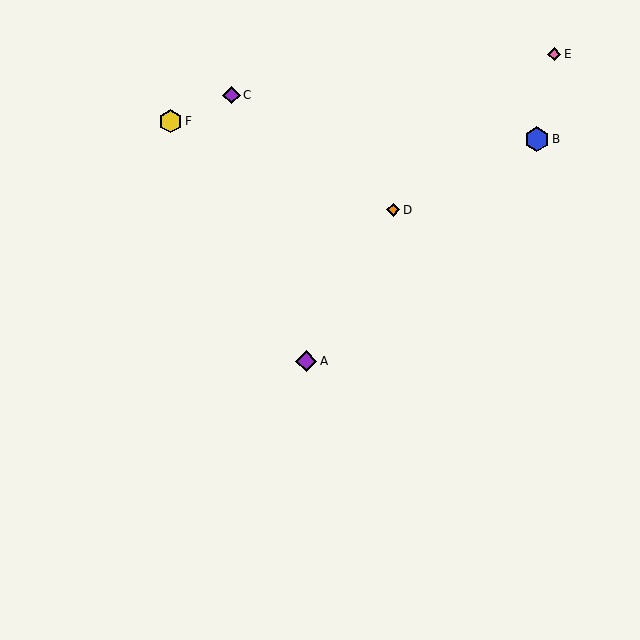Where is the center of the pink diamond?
The center of the pink diamond is at (554, 54).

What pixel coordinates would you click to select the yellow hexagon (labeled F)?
Click at (170, 121) to select the yellow hexagon F.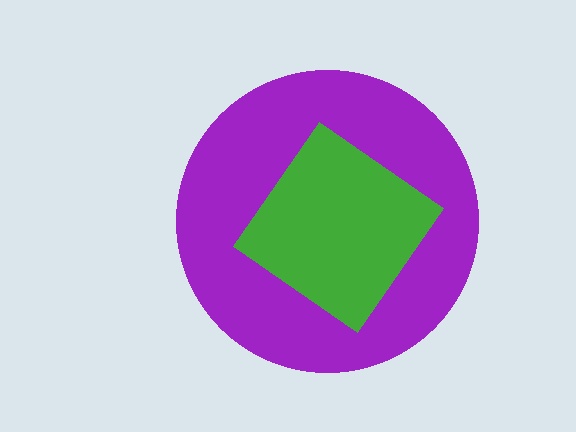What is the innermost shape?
The green diamond.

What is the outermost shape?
The purple circle.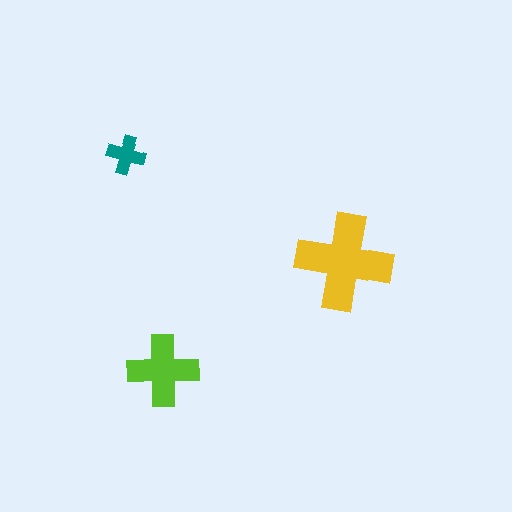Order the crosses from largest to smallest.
the yellow one, the lime one, the teal one.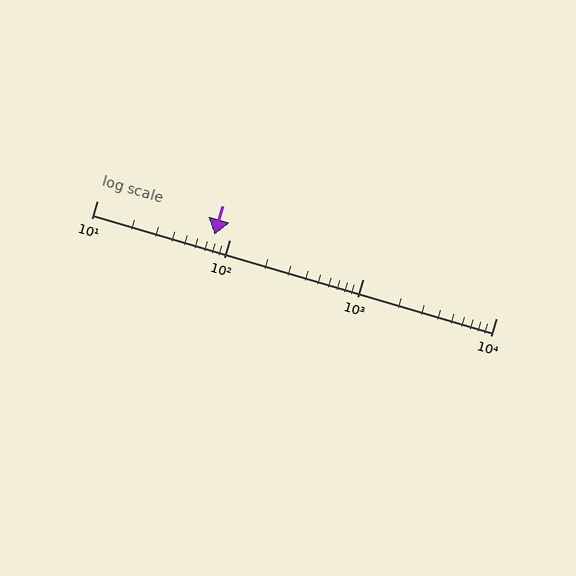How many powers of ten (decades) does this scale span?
The scale spans 3 decades, from 10 to 10000.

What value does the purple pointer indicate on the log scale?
The pointer indicates approximately 77.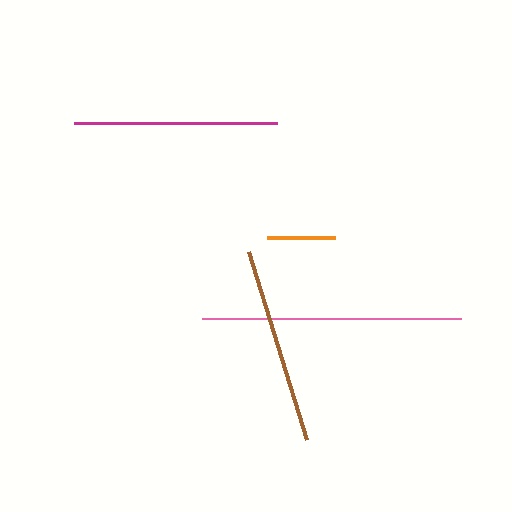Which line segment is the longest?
The pink line is the longest at approximately 259 pixels.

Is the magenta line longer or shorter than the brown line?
The magenta line is longer than the brown line.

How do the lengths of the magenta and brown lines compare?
The magenta and brown lines are approximately the same length.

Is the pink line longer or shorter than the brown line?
The pink line is longer than the brown line.